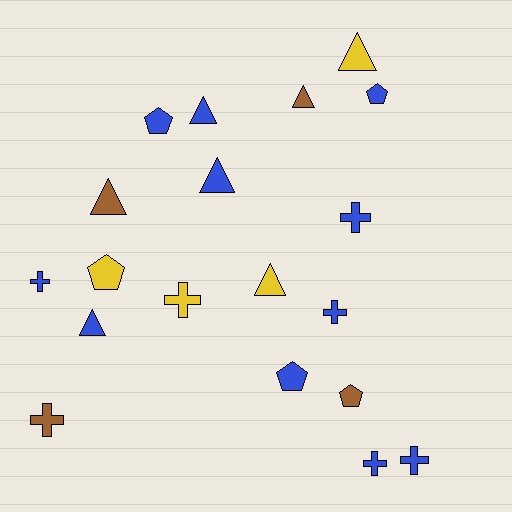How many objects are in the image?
There are 19 objects.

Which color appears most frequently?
Blue, with 11 objects.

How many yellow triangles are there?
There are 2 yellow triangles.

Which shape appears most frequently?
Triangle, with 7 objects.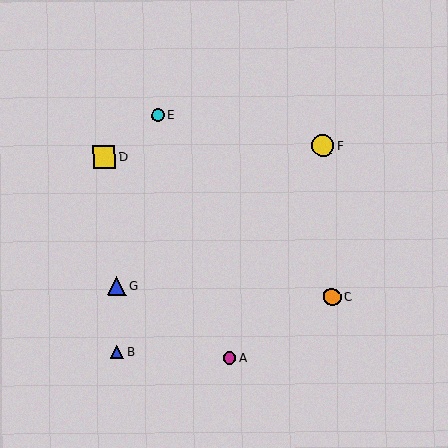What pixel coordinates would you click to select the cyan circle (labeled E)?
Click at (158, 116) to select the cyan circle E.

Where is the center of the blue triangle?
The center of the blue triangle is at (117, 286).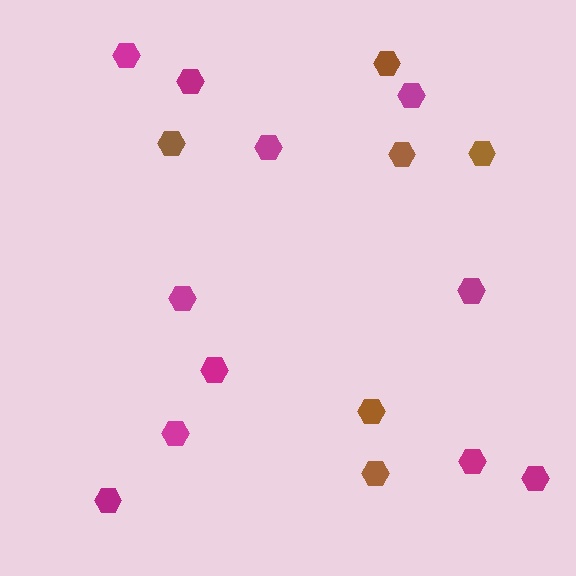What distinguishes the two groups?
There are 2 groups: one group of brown hexagons (6) and one group of magenta hexagons (11).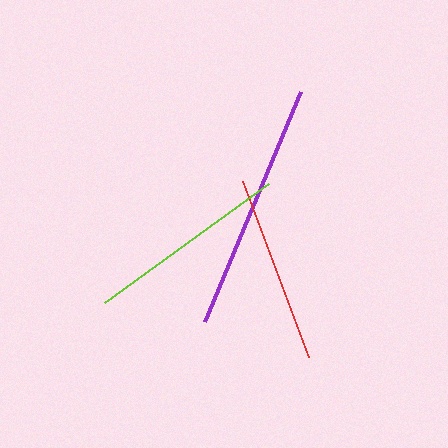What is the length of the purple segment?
The purple segment is approximately 249 pixels long.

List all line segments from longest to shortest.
From longest to shortest: purple, lime, red.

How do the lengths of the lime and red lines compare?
The lime and red lines are approximately the same length.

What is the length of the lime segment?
The lime segment is approximately 202 pixels long.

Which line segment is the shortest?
The red line is the shortest at approximately 188 pixels.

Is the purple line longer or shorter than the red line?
The purple line is longer than the red line.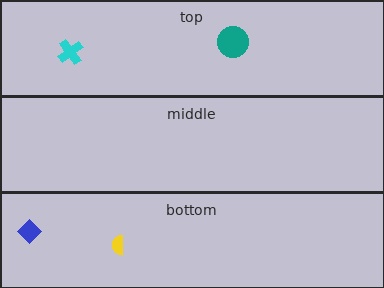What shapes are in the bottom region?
The blue diamond, the yellow semicircle.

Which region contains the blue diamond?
The bottom region.